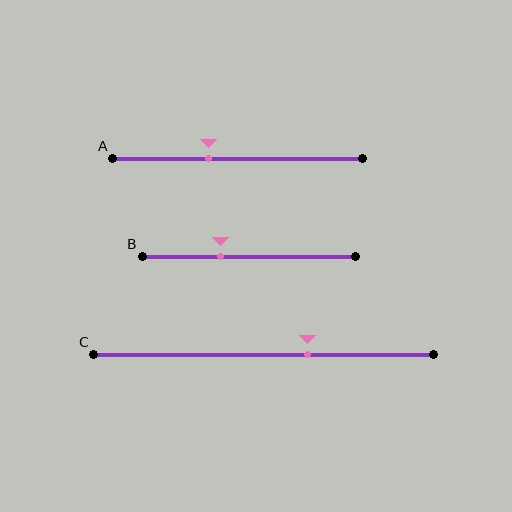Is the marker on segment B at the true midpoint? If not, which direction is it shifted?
No, the marker on segment B is shifted to the left by about 13% of the segment length.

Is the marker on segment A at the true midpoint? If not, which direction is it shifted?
No, the marker on segment A is shifted to the left by about 12% of the segment length.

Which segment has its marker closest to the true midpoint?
Segment A has its marker closest to the true midpoint.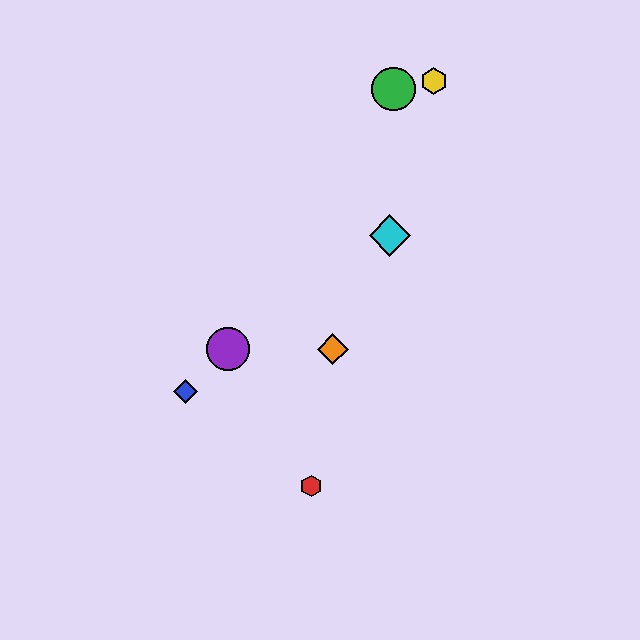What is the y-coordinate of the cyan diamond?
The cyan diamond is at y≈236.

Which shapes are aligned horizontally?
The purple circle, the orange diamond are aligned horizontally.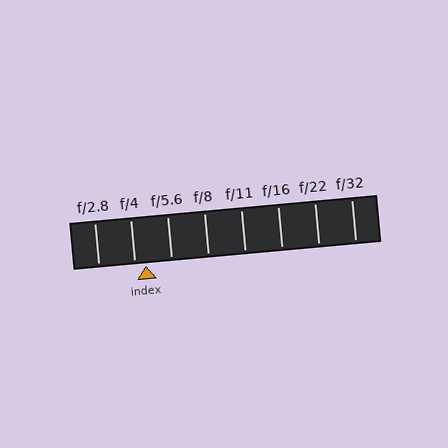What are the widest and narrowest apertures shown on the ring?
The widest aperture shown is f/2.8 and the narrowest is f/32.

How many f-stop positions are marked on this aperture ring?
There are 8 f-stop positions marked.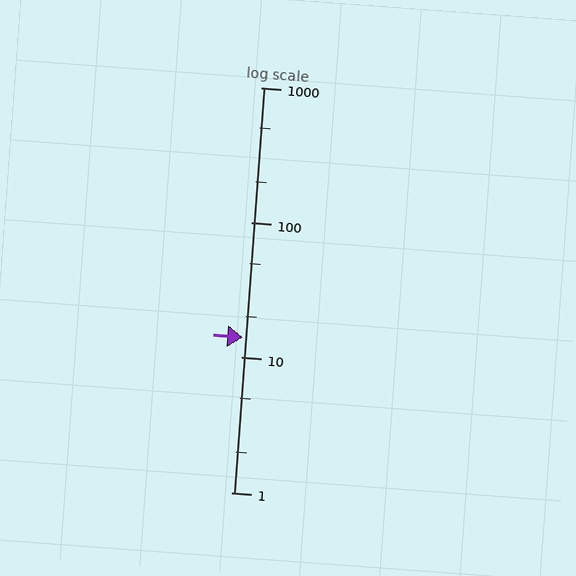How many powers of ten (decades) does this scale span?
The scale spans 3 decades, from 1 to 1000.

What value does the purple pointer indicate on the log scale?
The pointer indicates approximately 14.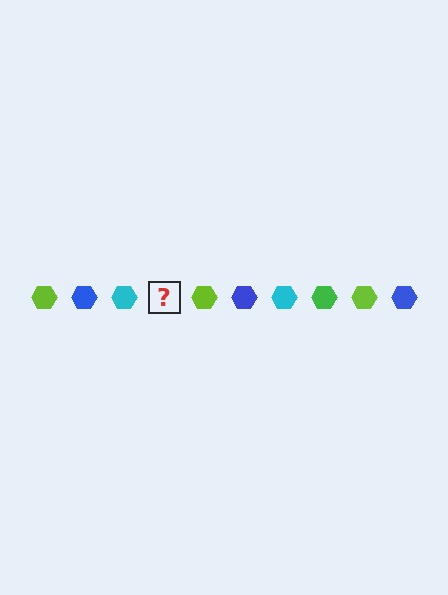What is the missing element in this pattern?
The missing element is a green hexagon.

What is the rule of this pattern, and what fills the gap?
The rule is that the pattern cycles through lime, blue, cyan, green hexagons. The gap should be filled with a green hexagon.